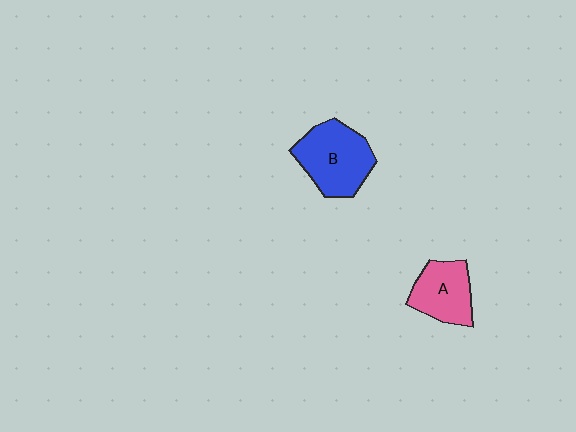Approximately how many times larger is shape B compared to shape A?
Approximately 1.4 times.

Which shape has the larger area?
Shape B (blue).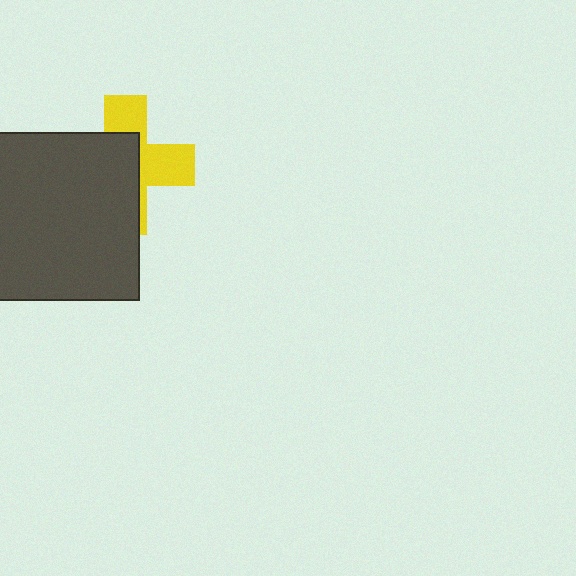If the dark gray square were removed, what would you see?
You would see the complete yellow cross.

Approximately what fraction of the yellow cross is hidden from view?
Roughly 57% of the yellow cross is hidden behind the dark gray square.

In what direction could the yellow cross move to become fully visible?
The yellow cross could move right. That would shift it out from behind the dark gray square entirely.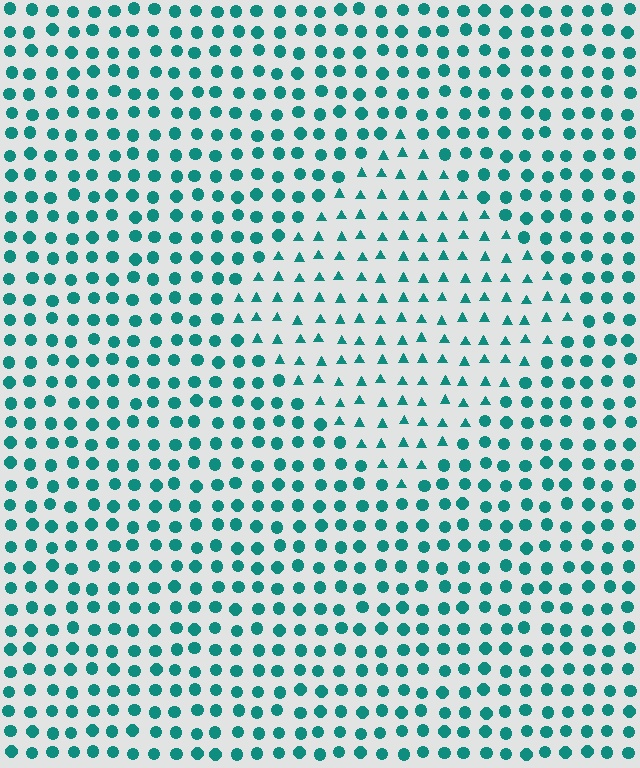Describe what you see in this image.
The image is filled with small teal elements arranged in a uniform grid. A diamond-shaped region contains triangles, while the surrounding area contains circles. The boundary is defined purely by the change in element shape.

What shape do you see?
I see a diamond.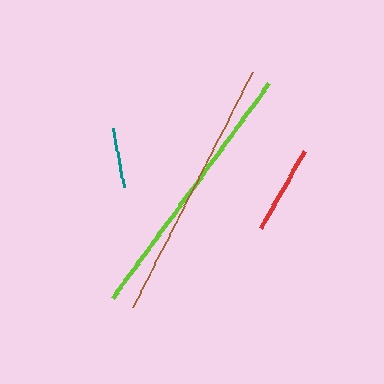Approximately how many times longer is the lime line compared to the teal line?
The lime line is approximately 4.4 times the length of the teal line.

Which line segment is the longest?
The lime line is the longest at approximately 266 pixels.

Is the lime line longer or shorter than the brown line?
The lime line is longer than the brown line.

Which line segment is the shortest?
The teal line is the shortest at approximately 61 pixels.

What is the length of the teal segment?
The teal segment is approximately 61 pixels long.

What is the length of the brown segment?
The brown segment is approximately 264 pixels long.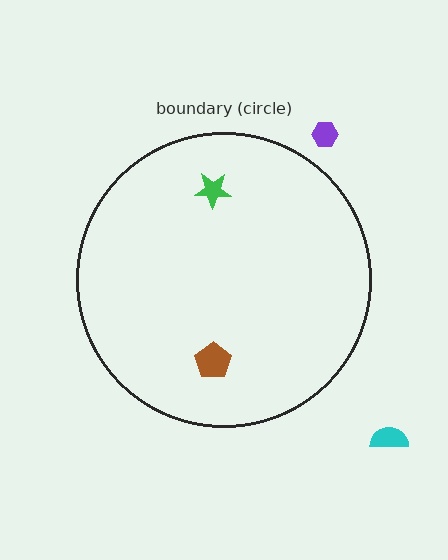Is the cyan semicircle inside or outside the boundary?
Outside.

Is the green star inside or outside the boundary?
Inside.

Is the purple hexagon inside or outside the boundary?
Outside.